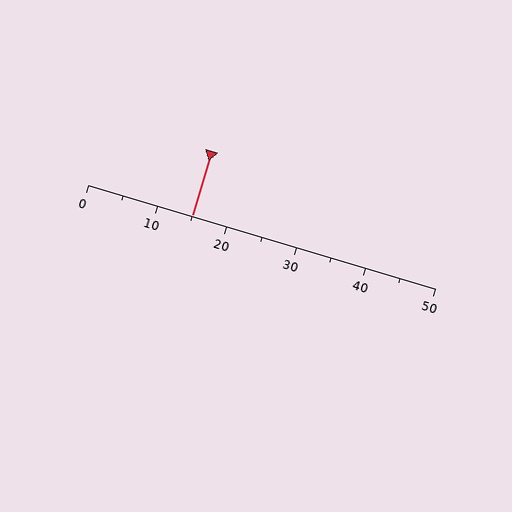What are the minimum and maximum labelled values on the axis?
The axis runs from 0 to 50.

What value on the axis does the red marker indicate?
The marker indicates approximately 15.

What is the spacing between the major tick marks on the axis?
The major ticks are spaced 10 apart.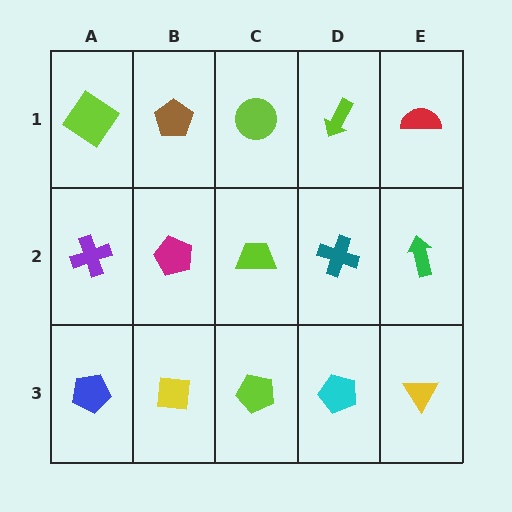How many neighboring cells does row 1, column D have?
3.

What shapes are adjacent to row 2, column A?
A lime diamond (row 1, column A), a blue pentagon (row 3, column A), a magenta pentagon (row 2, column B).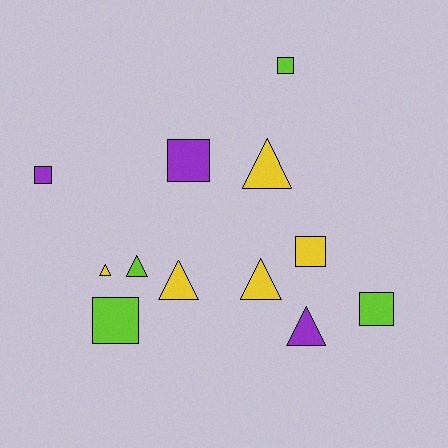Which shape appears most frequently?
Triangle, with 6 objects.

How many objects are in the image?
There are 12 objects.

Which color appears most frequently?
Yellow, with 5 objects.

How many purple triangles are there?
There is 1 purple triangle.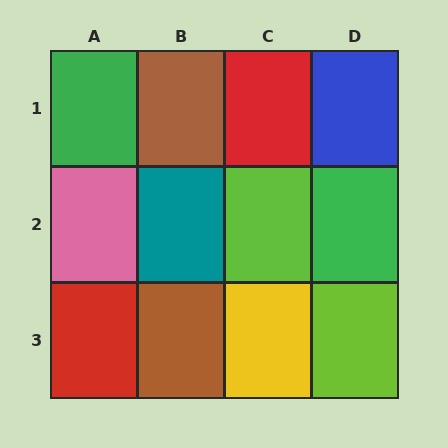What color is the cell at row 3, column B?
Brown.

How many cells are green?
2 cells are green.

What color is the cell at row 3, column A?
Red.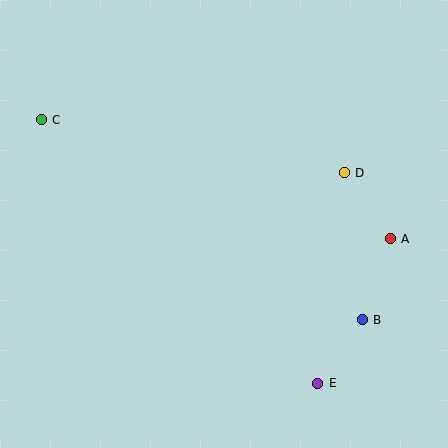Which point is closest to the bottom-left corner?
Point E is closest to the bottom-left corner.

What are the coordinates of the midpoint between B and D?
The midpoint between B and D is at (353, 246).